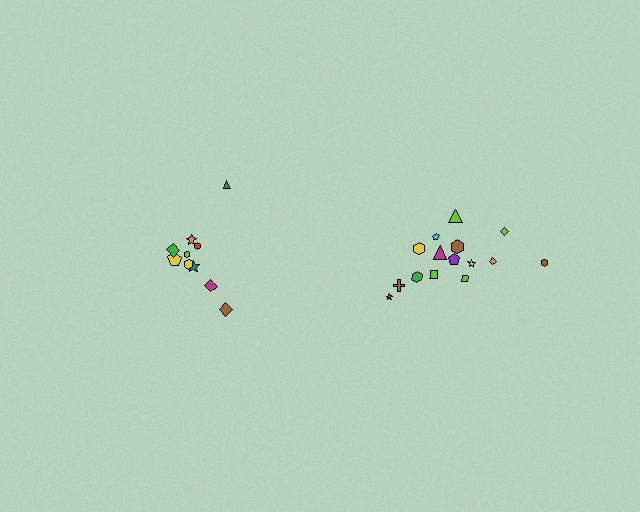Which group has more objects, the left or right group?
The right group.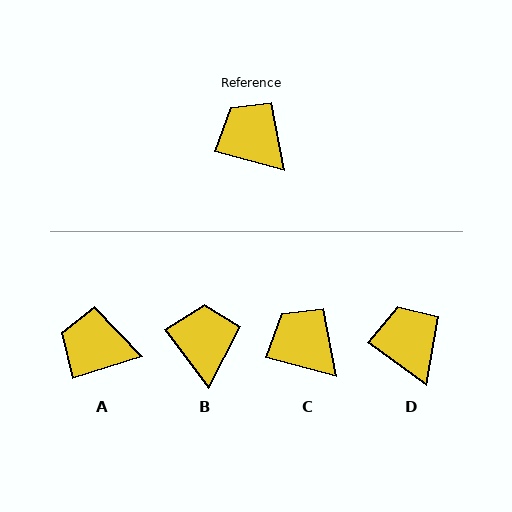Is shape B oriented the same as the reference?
No, it is off by about 38 degrees.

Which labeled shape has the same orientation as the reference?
C.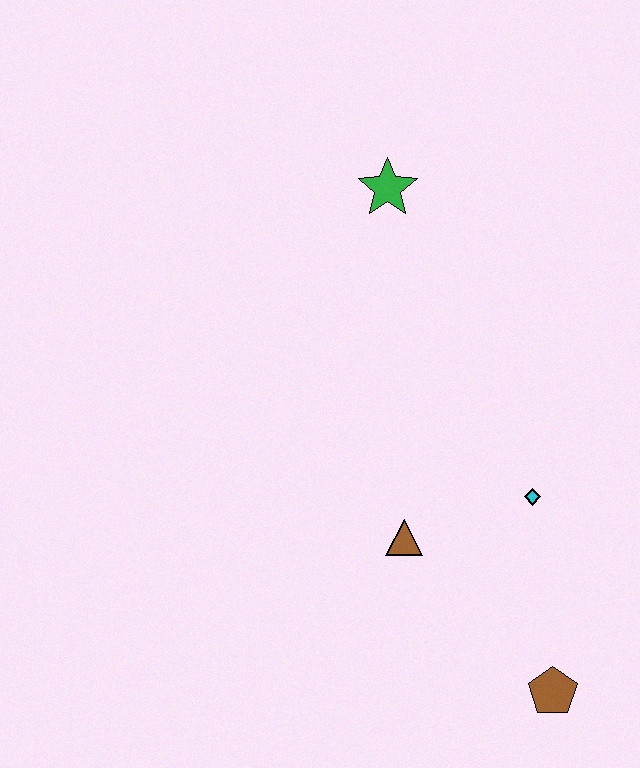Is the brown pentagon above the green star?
No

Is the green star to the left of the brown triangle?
Yes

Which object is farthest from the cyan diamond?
The green star is farthest from the cyan diamond.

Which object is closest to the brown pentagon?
The cyan diamond is closest to the brown pentagon.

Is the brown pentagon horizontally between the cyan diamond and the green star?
No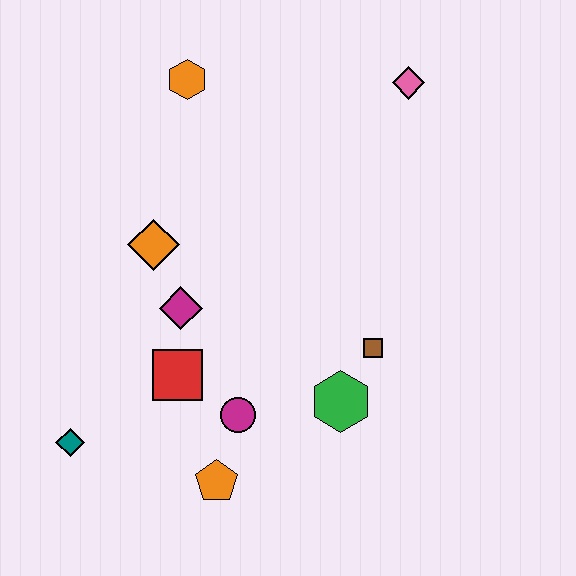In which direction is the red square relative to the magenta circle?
The red square is to the left of the magenta circle.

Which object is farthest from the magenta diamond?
The pink diamond is farthest from the magenta diamond.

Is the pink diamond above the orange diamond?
Yes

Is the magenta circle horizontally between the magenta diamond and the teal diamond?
No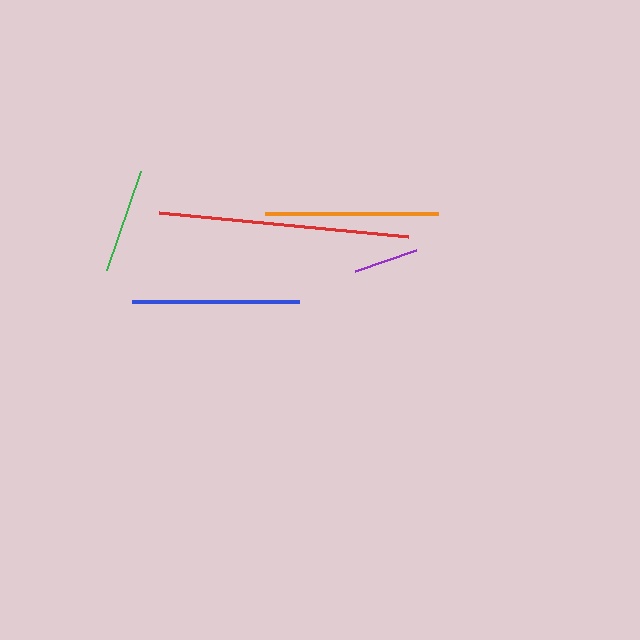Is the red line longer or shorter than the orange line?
The red line is longer than the orange line.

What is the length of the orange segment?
The orange segment is approximately 173 pixels long.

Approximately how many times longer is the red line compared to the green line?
The red line is approximately 2.4 times the length of the green line.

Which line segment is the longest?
The red line is the longest at approximately 250 pixels.